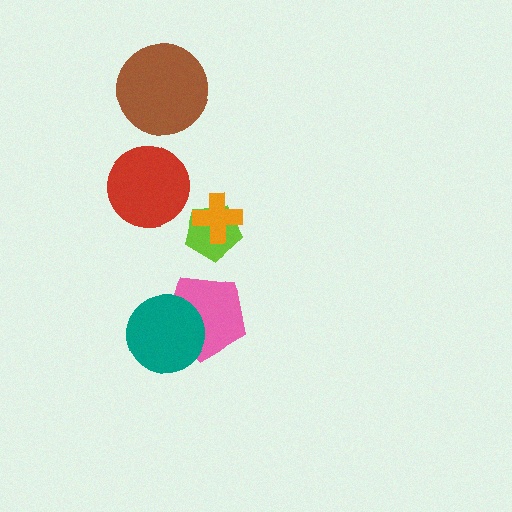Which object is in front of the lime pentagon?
The orange cross is in front of the lime pentagon.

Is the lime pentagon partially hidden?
Yes, it is partially covered by another shape.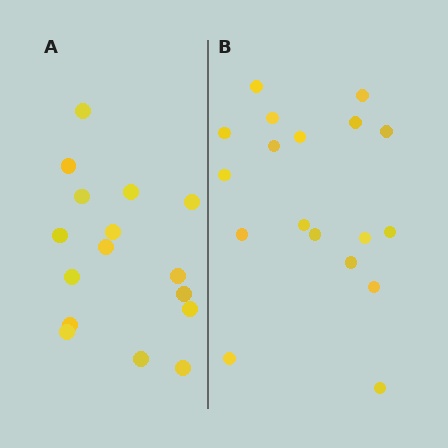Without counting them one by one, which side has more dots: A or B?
Region B (the right region) has more dots.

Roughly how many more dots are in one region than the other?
Region B has just a few more — roughly 2 or 3 more dots than region A.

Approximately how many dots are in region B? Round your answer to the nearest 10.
About 20 dots. (The exact count is 18, which rounds to 20.)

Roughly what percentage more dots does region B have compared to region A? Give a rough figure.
About 10% more.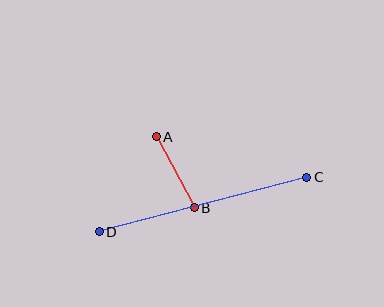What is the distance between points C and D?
The distance is approximately 215 pixels.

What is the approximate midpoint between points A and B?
The midpoint is at approximately (175, 172) pixels.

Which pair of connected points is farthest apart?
Points C and D are farthest apart.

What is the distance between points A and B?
The distance is approximately 81 pixels.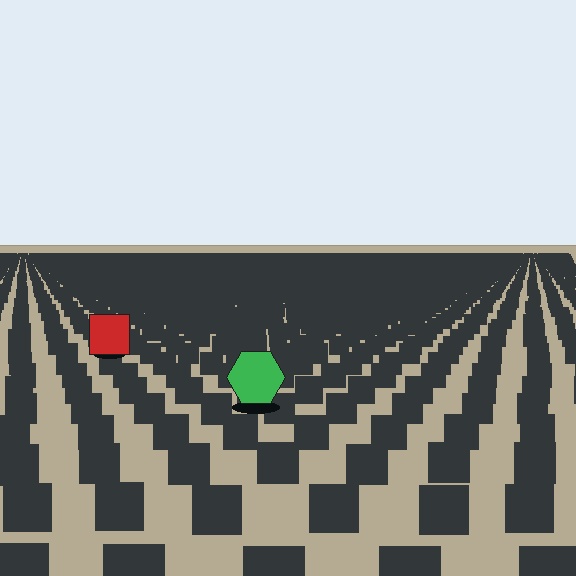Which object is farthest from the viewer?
The red square is farthest from the viewer. It appears smaller and the ground texture around it is denser.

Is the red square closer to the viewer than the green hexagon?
No. The green hexagon is closer — you can tell from the texture gradient: the ground texture is coarser near it.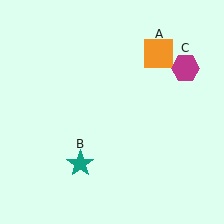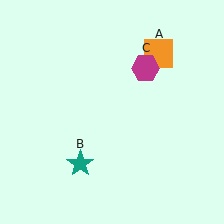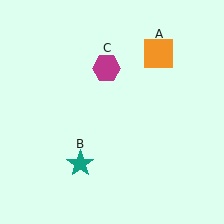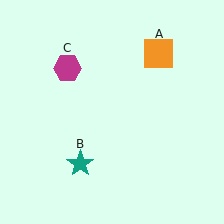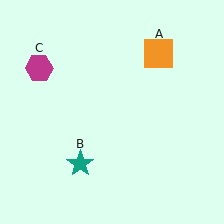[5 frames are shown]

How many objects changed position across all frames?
1 object changed position: magenta hexagon (object C).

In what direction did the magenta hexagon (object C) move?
The magenta hexagon (object C) moved left.